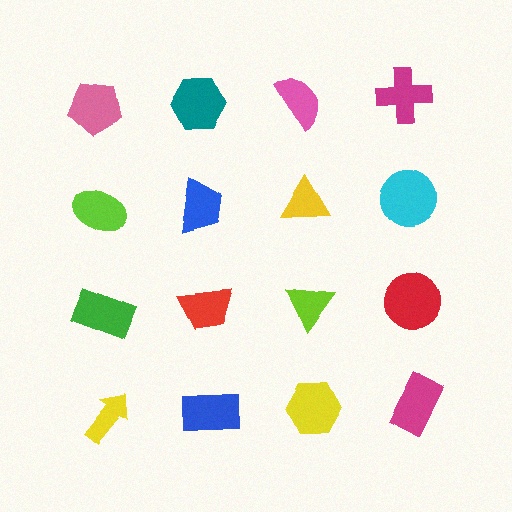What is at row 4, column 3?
A yellow hexagon.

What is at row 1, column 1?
A pink pentagon.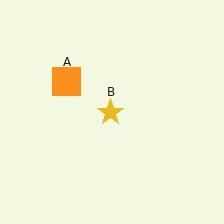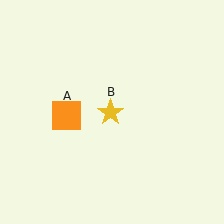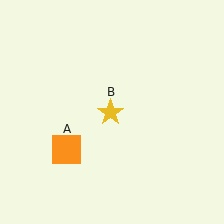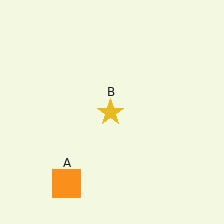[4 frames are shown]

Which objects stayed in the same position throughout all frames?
Yellow star (object B) remained stationary.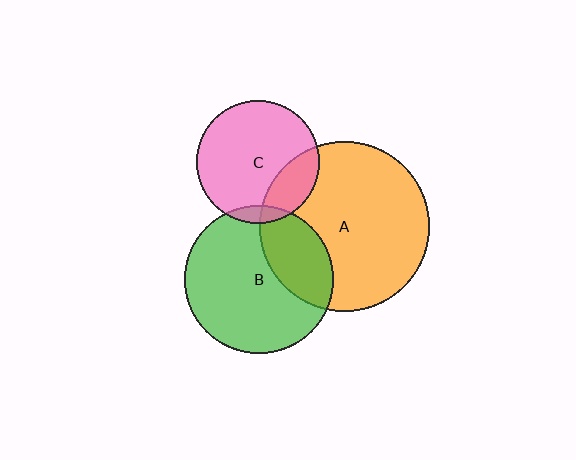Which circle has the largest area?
Circle A (orange).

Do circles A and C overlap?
Yes.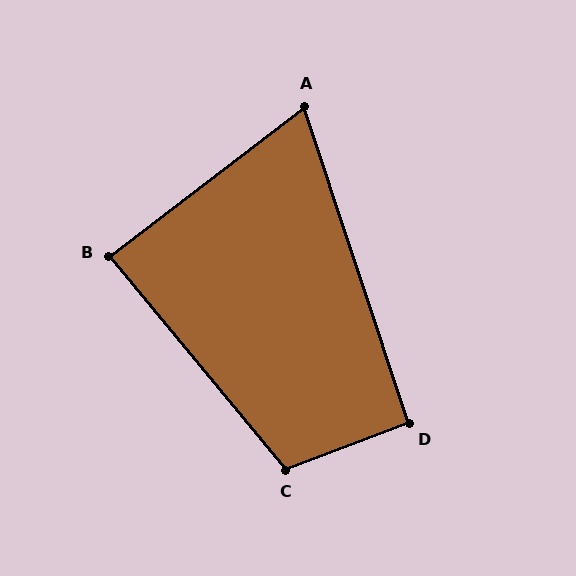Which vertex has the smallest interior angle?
A, at approximately 71 degrees.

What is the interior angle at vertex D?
Approximately 92 degrees (approximately right).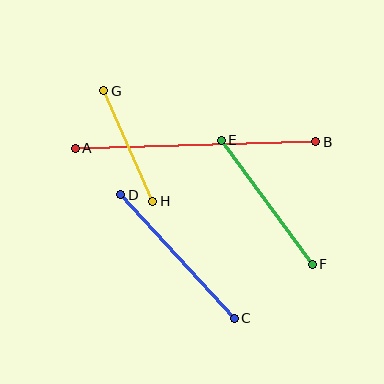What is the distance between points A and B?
The distance is approximately 241 pixels.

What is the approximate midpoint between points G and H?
The midpoint is at approximately (128, 146) pixels.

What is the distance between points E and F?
The distance is approximately 154 pixels.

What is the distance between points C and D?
The distance is approximately 168 pixels.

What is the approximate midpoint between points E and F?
The midpoint is at approximately (267, 202) pixels.